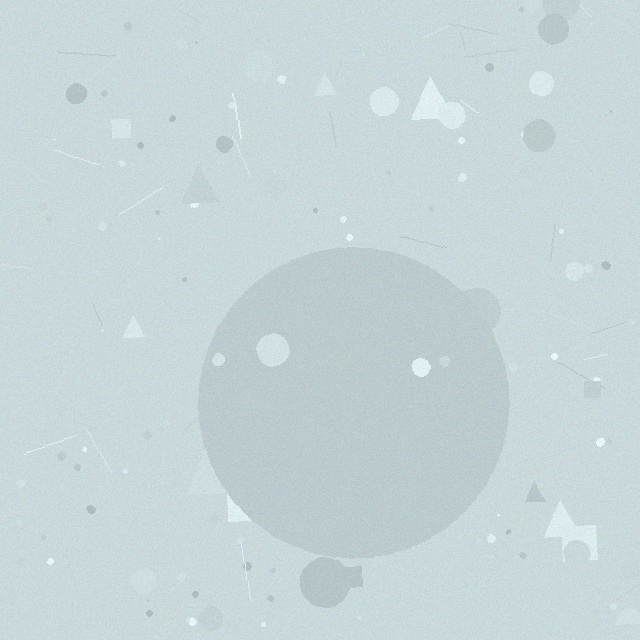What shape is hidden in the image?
A circle is hidden in the image.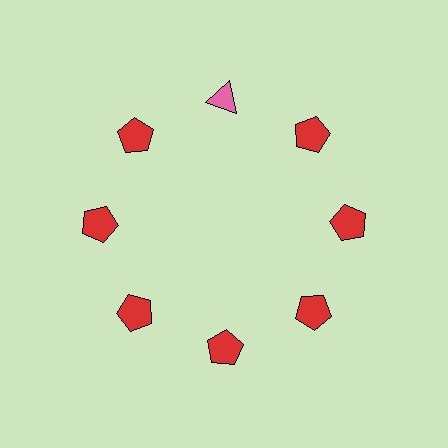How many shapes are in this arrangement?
There are 8 shapes arranged in a ring pattern.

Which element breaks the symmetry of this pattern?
The pink triangle at roughly the 12 o'clock position breaks the symmetry. All other shapes are red pentagons.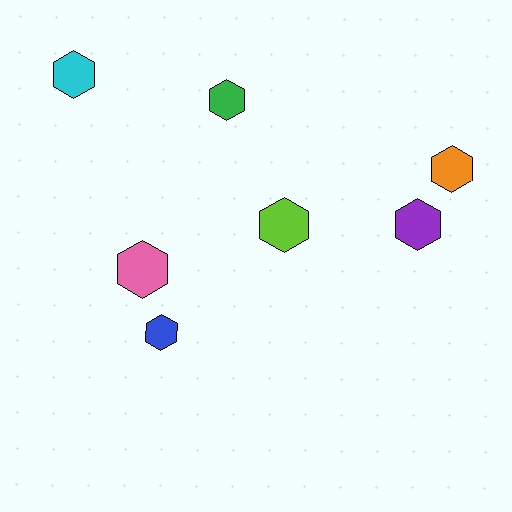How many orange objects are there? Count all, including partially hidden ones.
There is 1 orange object.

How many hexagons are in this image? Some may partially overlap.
There are 7 hexagons.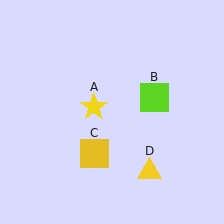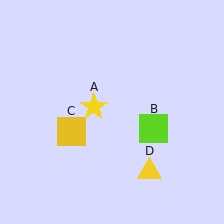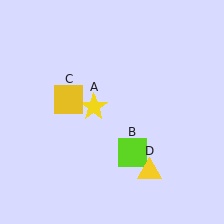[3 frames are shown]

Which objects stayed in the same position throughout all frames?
Yellow star (object A) and yellow triangle (object D) remained stationary.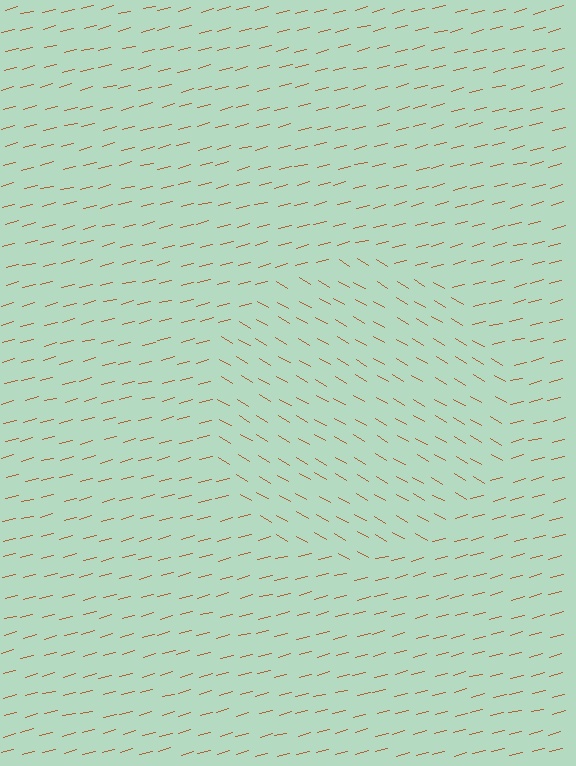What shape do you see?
I see a circle.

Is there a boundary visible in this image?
Yes, there is a texture boundary formed by a change in line orientation.